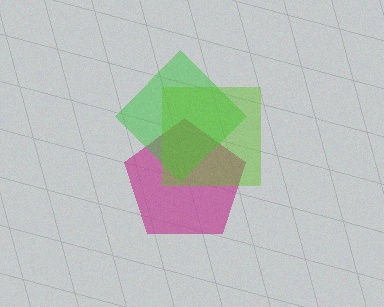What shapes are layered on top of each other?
The layered shapes are: a magenta pentagon, a green diamond, a lime square.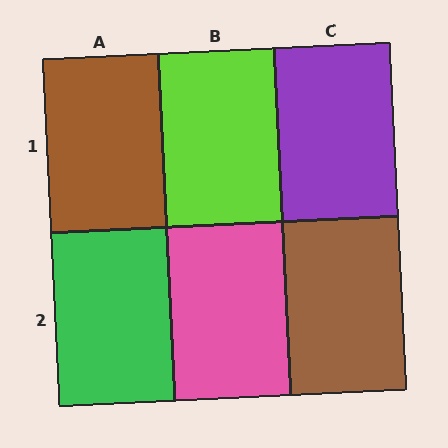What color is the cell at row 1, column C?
Purple.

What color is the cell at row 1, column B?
Lime.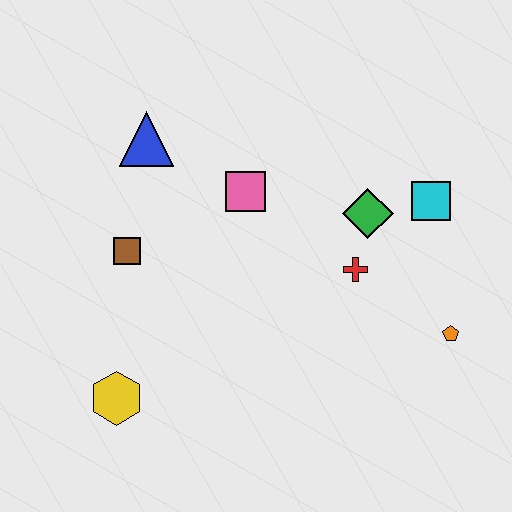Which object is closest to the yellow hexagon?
The brown square is closest to the yellow hexagon.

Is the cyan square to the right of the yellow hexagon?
Yes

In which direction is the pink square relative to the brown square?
The pink square is to the right of the brown square.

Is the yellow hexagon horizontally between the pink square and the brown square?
No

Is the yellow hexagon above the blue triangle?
No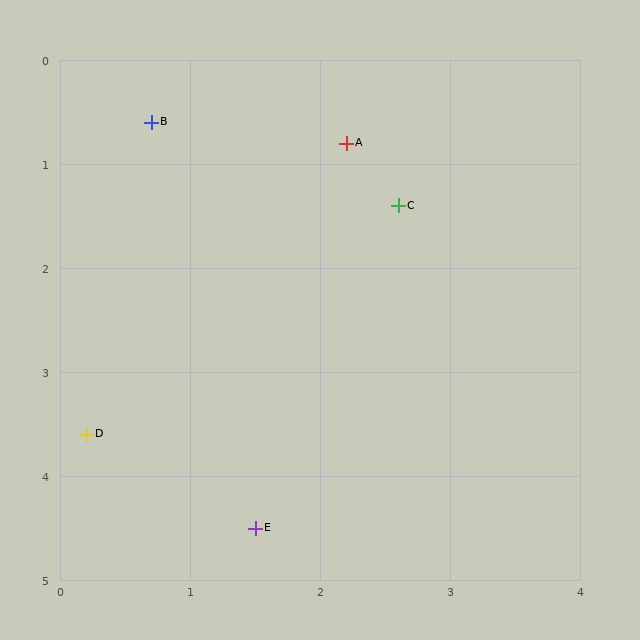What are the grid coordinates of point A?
Point A is at approximately (2.2, 0.8).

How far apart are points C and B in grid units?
Points C and B are about 2.1 grid units apart.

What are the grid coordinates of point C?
Point C is at approximately (2.6, 1.4).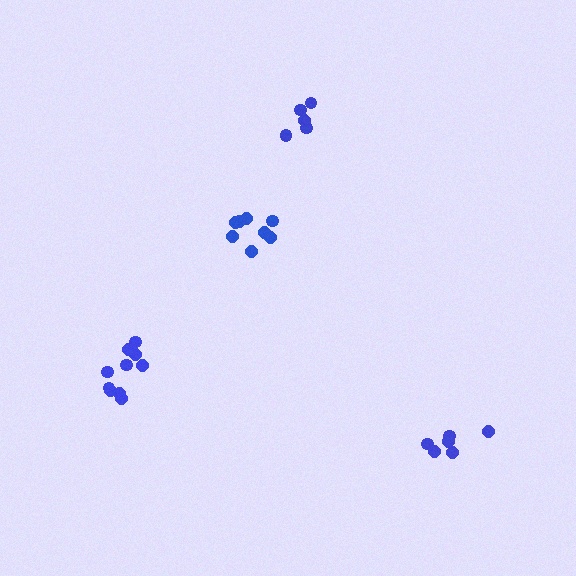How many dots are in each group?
Group 1: 5 dots, Group 2: 8 dots, Group 3: 10 dots, Group 4: 6 dots (29 total).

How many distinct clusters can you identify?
There are 4 distinct clusters.